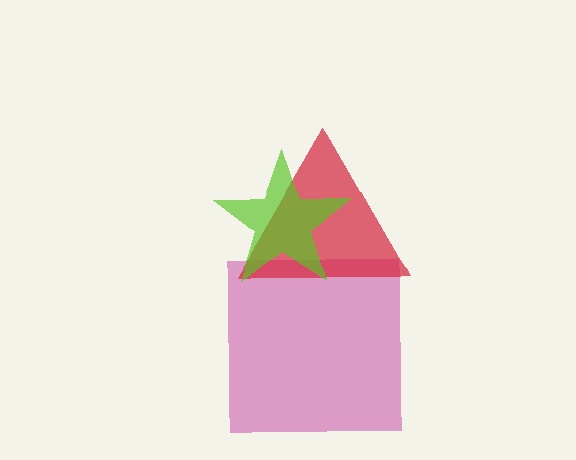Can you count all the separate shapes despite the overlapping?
Yes, there are 3 separate shapes.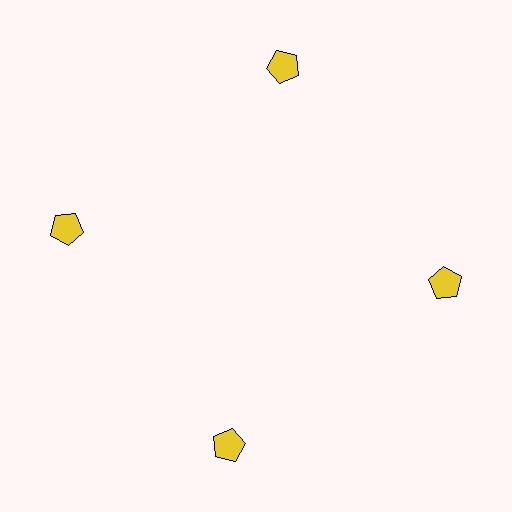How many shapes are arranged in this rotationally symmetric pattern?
There are 4 shapes, arranged in 4 groups of 1.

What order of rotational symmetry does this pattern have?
This pattern has 4-fold rotational symmetry.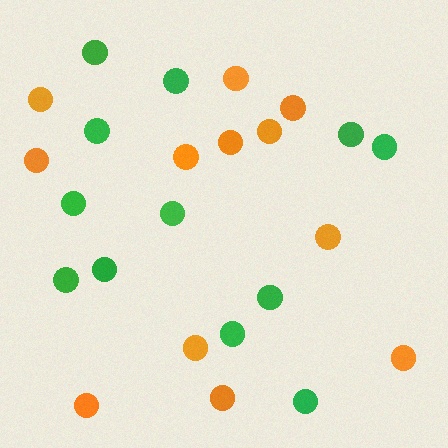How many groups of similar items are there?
There are 2 groups: one group of green circles (12) and one group of orange circles (12).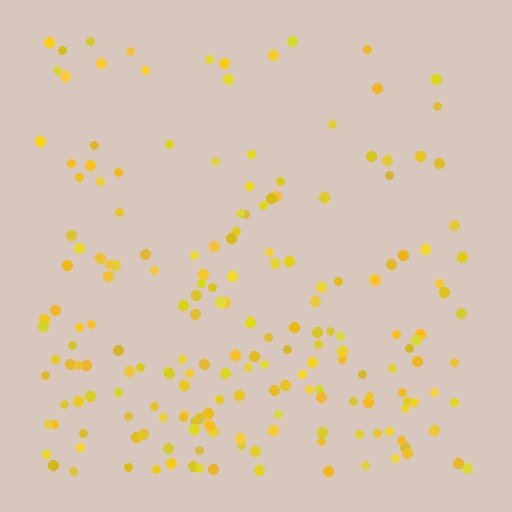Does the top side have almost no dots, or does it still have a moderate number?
Still a moderate number, just noticeably fewer than the bottom.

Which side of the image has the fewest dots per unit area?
The top.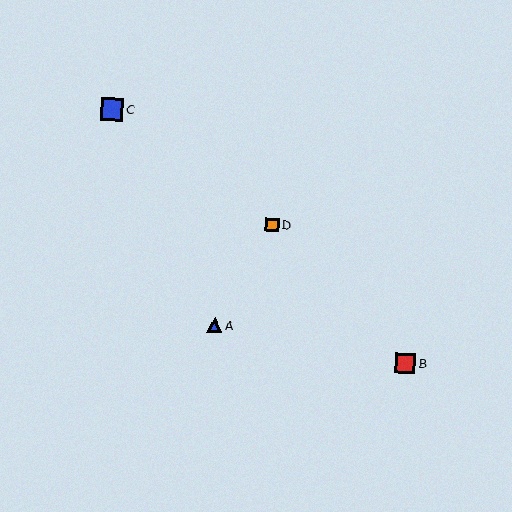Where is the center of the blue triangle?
The center of the blue triangle is at (215, 325).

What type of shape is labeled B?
Shape B is a red square.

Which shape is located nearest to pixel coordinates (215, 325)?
The blue triangle (labeled A) at (215, 325) is nearest to that location.